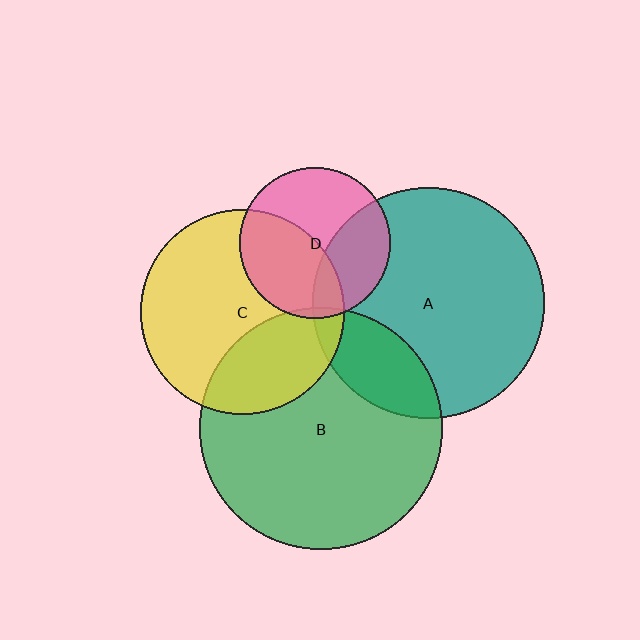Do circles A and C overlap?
Yes.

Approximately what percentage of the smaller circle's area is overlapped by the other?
Approximately 5%.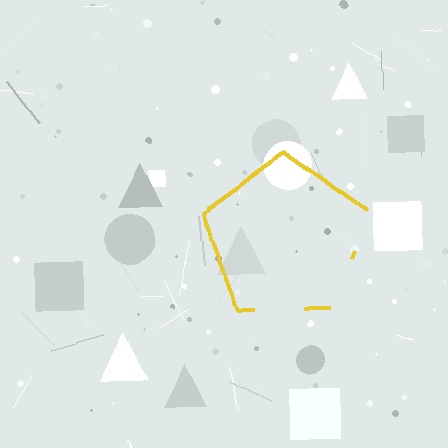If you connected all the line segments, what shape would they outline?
They would outline a pentagon.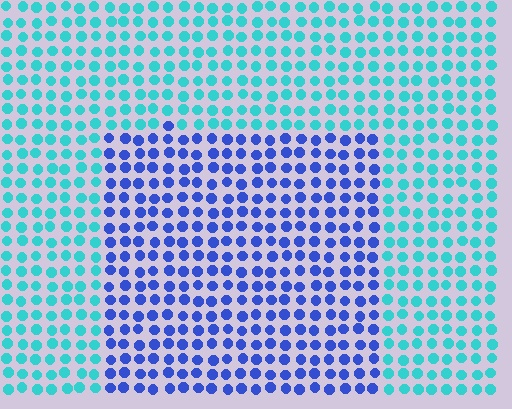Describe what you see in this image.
The image is filled with small cyan elements in a uniform arrangement. A rectangle-shaped region is visible where the elements are tinted to a slightly different hue, forming a subtle color boundary.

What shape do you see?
I see a rectangle.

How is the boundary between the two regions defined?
The boundary is defined purely by a slight shift in hue (about 51 degrees). Spacing, size, and orientation are identical on both sides.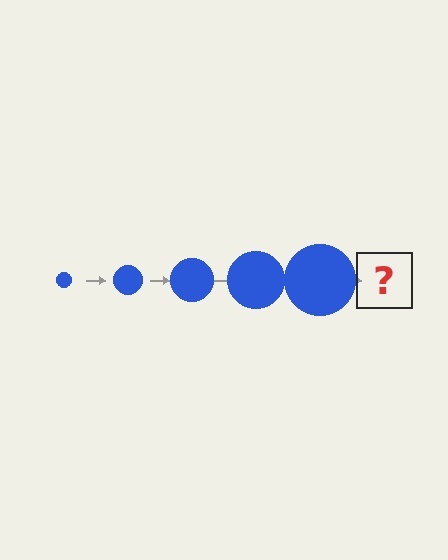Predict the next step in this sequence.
The next step is a blue circle, larger than the previous one.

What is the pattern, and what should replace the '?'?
The pattern is that the circle gets progressively larger each step. The '?' should be a blue circle, larger than the previous one.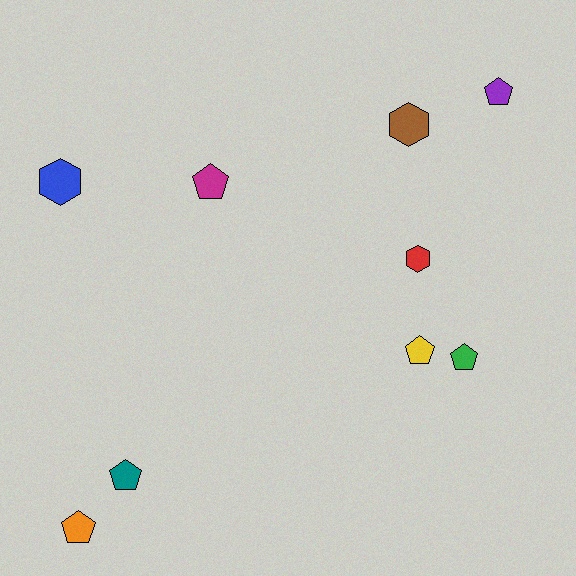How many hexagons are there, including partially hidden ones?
There are 3 hexagons.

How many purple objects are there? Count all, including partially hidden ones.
There is 1 purple object.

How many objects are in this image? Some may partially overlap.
There are 9 objects.